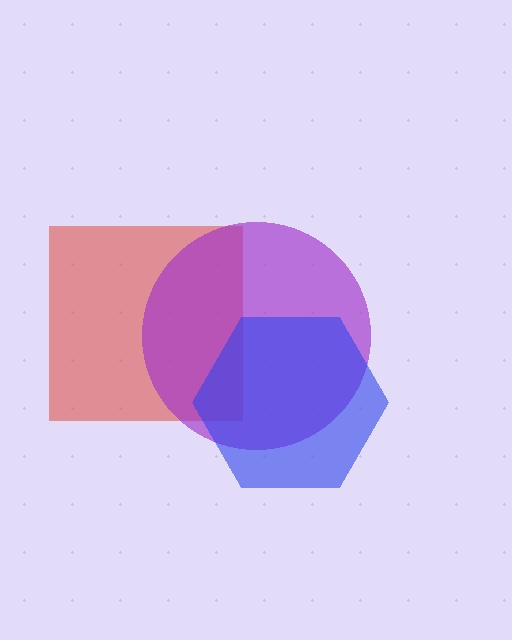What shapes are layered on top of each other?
The layered shapes are: a red square, a purple circle, a blue hexagon.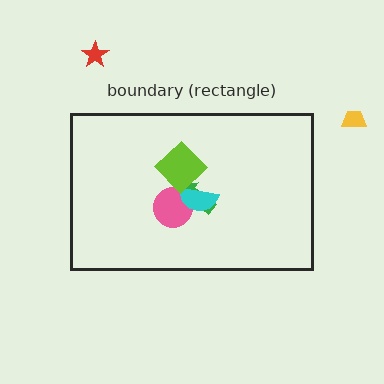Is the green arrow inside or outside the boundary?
Inside.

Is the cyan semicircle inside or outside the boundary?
Inside.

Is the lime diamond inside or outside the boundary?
Inside.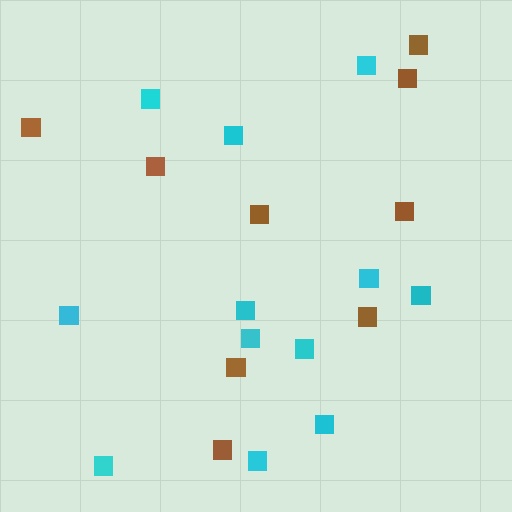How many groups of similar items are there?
There are 2 groups: one group of brown squares (9) and one group of cyan squares (12).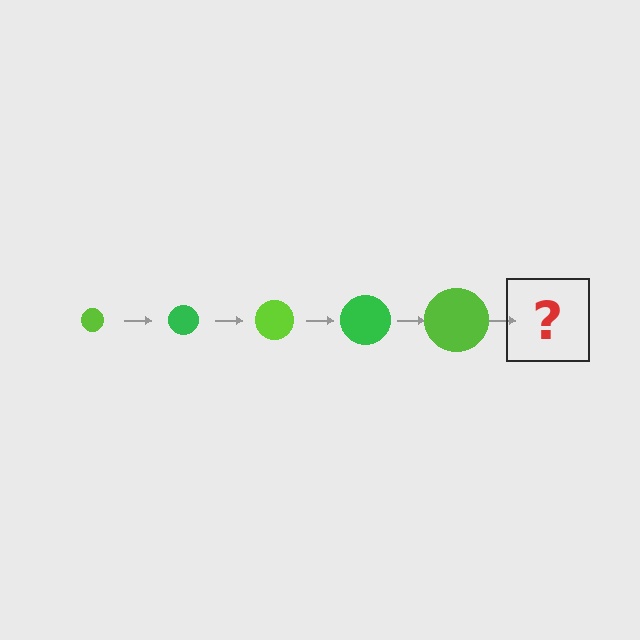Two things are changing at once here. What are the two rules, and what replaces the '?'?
The two rules are that the circle grows larger each step and the color cycles through lime and green. The '?' should be a green circle, larger than the previous one.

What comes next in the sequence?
The next element should be a green circle, larger than the previous one.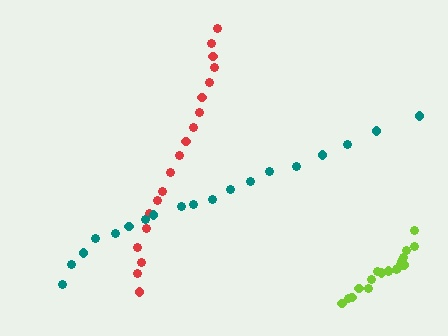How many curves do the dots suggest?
There are 3 distinct paths.